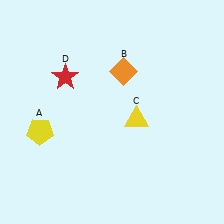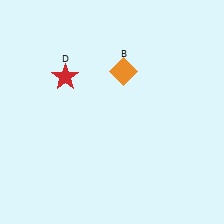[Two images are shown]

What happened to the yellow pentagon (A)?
The yellow pentagon (A) was removed in Image 2. It was in the bottom-left area of Image 1.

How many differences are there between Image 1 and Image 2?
There are 2 differences between the two images.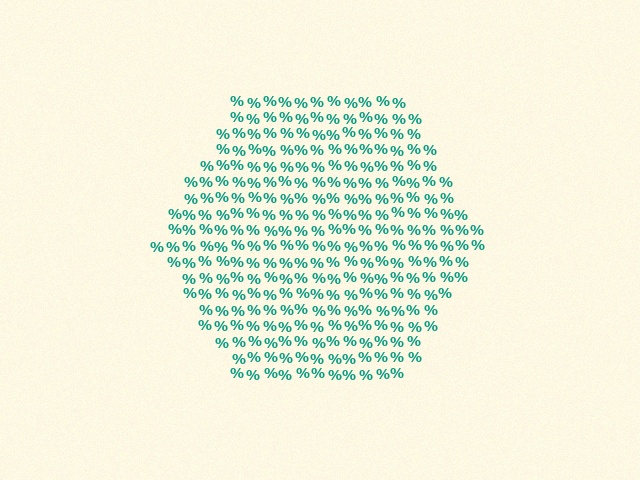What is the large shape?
The large shape is a hexagon.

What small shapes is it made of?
It is made of small percent signs.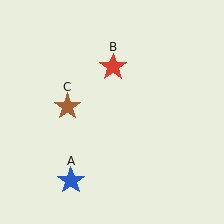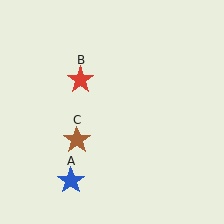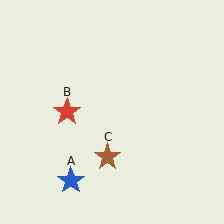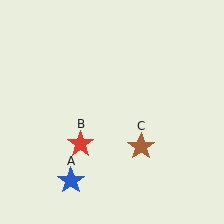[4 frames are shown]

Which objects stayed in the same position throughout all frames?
Blue star (object A) remained stationary.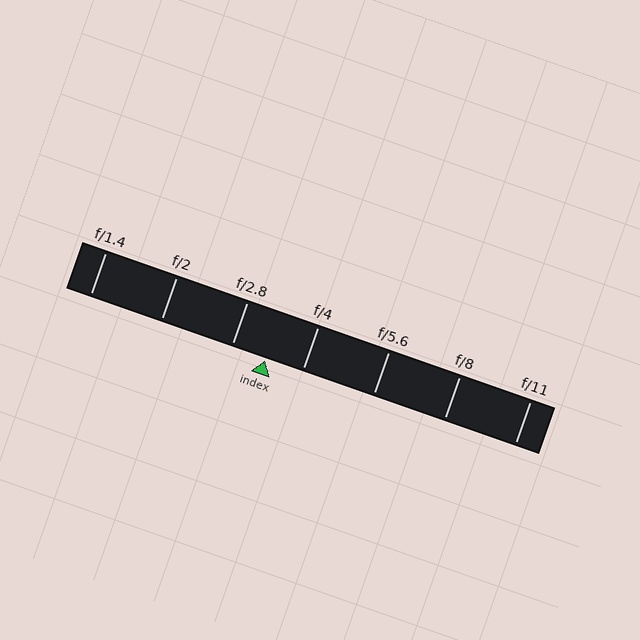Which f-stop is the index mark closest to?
The index mark is closest to f/2.8.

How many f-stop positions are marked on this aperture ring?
There are 7 f-stop positions marked.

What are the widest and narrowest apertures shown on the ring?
The widest aperture shown is f/1.4 and the narrowest is f/11.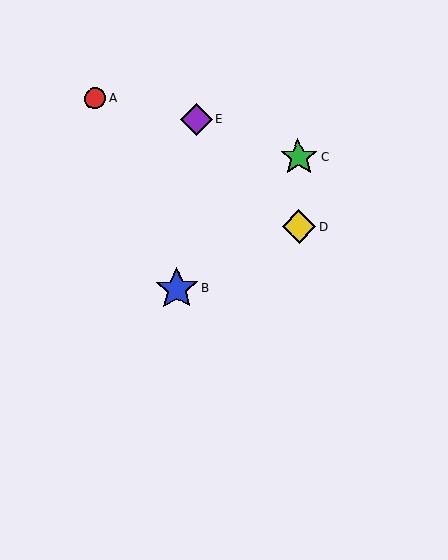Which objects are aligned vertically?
Objects C, D are aligned vertically.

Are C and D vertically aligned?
Yes, both are at x≈299.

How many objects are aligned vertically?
2 objects (C, D) are aligned vertically.